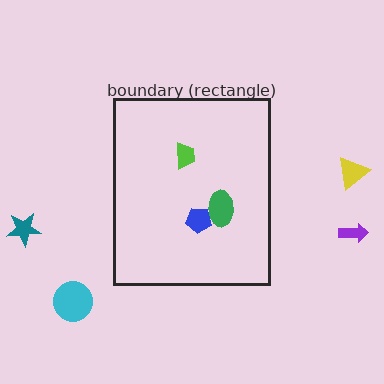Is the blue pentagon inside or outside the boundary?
Inside.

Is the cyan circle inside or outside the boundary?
Outside.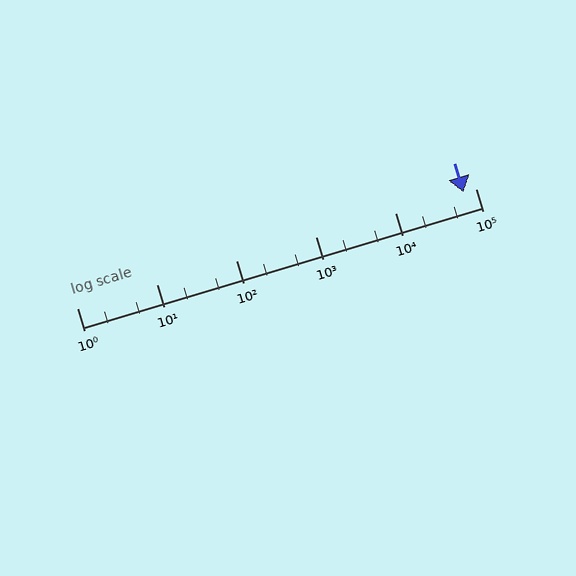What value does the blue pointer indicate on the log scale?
The pointer indicates approximately 70000.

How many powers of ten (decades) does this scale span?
The scale spans 5 decades, from 1 to 100000.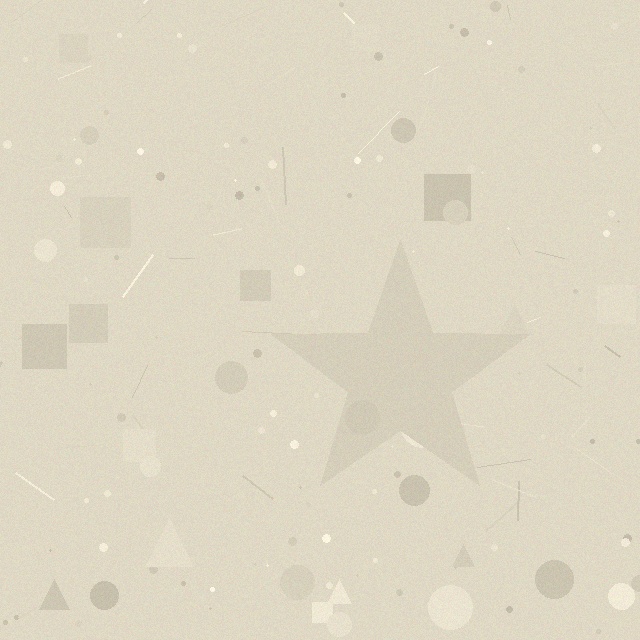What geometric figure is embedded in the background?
A star is embedded in the background.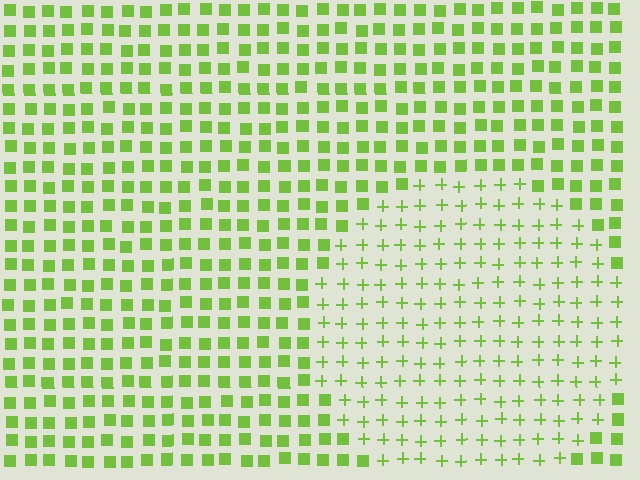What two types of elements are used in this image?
The image uses plus signs inside the circle region and squares outside it.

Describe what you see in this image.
The image is filled with small lime elements arranged in a uniform grid. A circle-shaped region contains plus signs, while the surrounding area contains squares. The boundary is defined purely by the change in element shape.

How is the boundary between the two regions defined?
The boundary is defined by a change in element shape: plus signs inside vs. squares outside. All elements share the same color and spacing.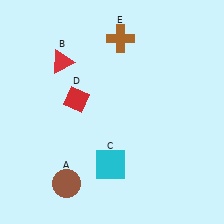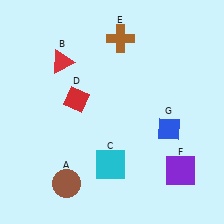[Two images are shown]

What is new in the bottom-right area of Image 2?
A blue diamond (G) was added in the bottom-right area of Image 2.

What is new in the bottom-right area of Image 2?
A purple square (F) was added in the bottom-right area of Image 2.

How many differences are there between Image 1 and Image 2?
There are 2 differences between the two images.